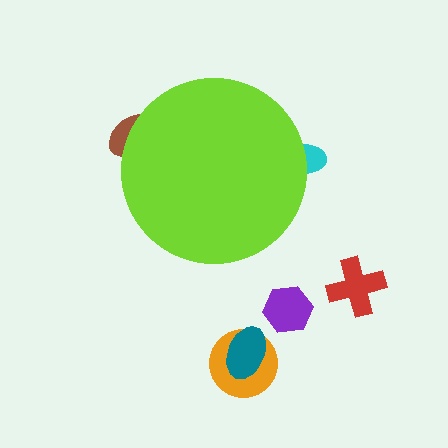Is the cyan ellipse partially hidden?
Yes, the cyan ellipse is partially hidden behind the lime circle.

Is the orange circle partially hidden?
No, the orange circle is fully visible.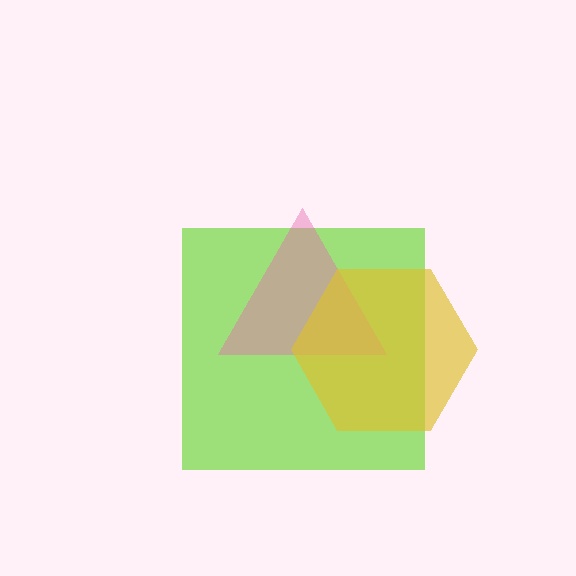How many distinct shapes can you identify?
There are 3 distinct shapes: a lime square, a pink triangle, a yellow hexagon.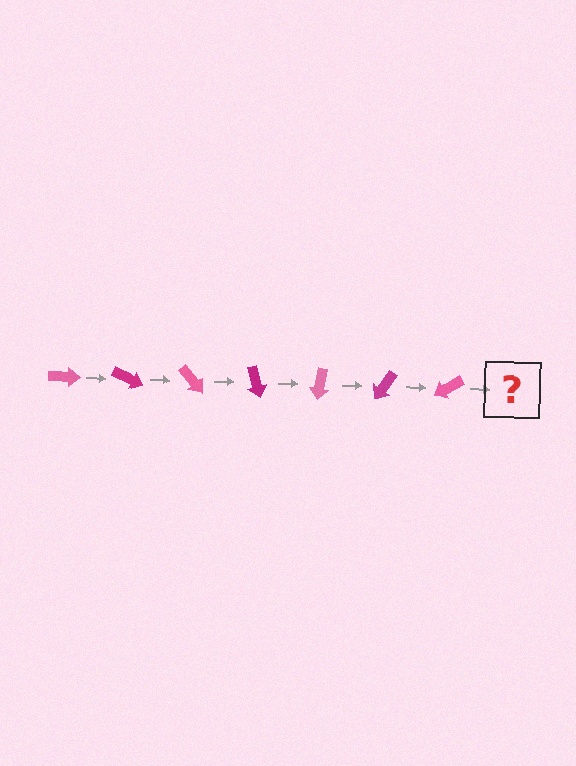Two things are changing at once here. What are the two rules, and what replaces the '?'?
The two rules are that it rotates 25 degrees each step and the color cycles through pink and magenta. The '?' should be a magenta arrow, rotated 175 degrees from the start.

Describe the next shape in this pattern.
It should be a magenta arrow, rotated 175 degrees from the start.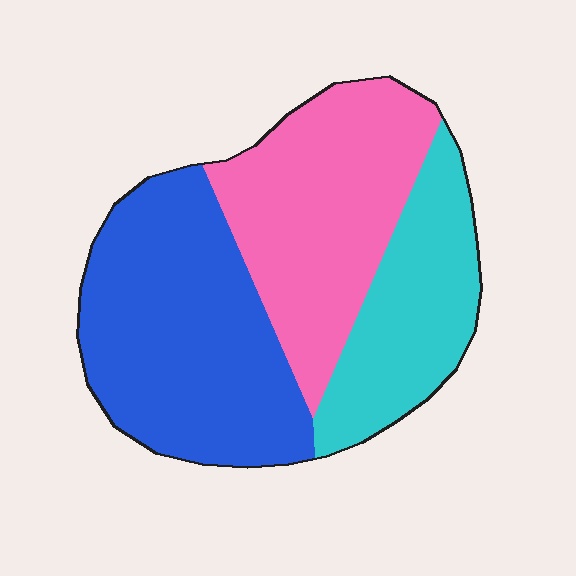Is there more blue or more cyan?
Blue.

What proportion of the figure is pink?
Pink takes up about one third (1/3) of the figure.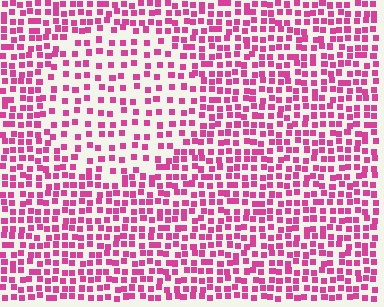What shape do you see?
I see a circle.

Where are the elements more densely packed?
The elements are more densely packed outside the circle boundary.